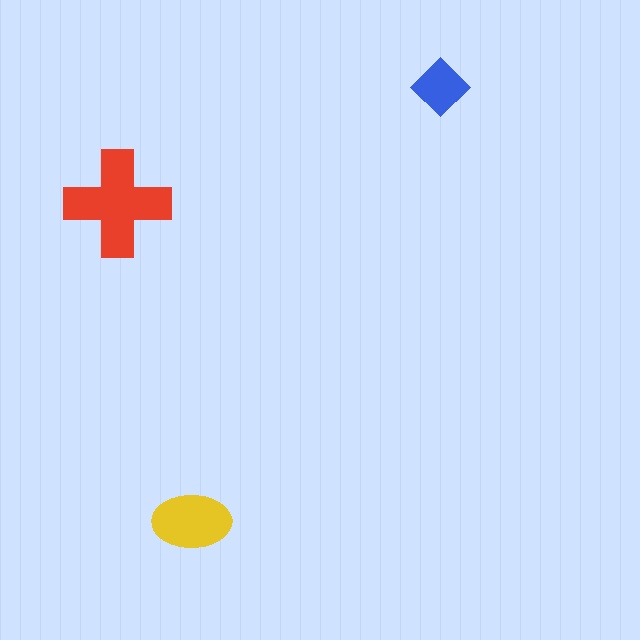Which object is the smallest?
The blue diamond.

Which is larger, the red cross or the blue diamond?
The red cross.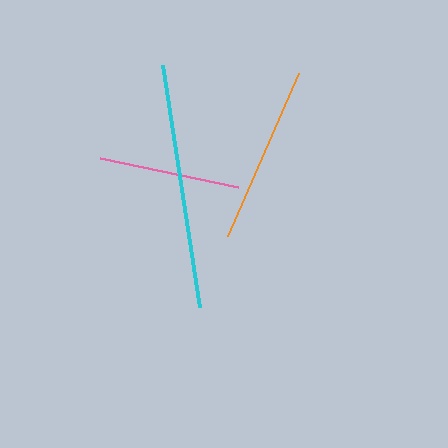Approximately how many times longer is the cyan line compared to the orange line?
The cyan line is approximately 1.4 times the length of the orange line.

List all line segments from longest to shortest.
From longest to shortest: cyan, orange, pink.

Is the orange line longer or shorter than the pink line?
The orange line is longer than the pink line.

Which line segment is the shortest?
The pink line is the shortest at approximately 142 pixels.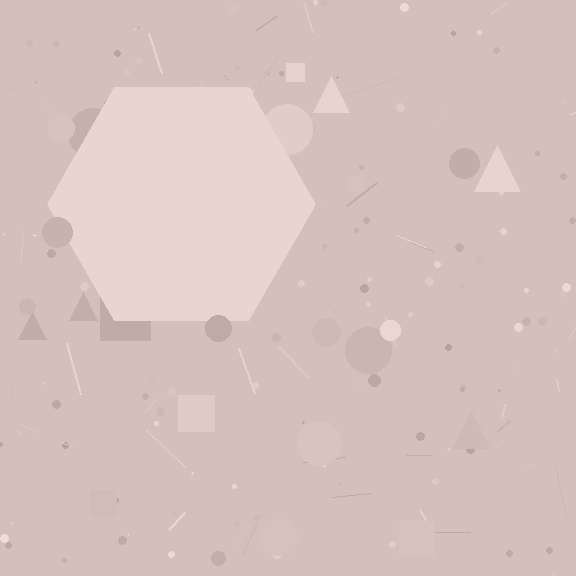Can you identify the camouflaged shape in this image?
The camouflaged shape is a hexagon.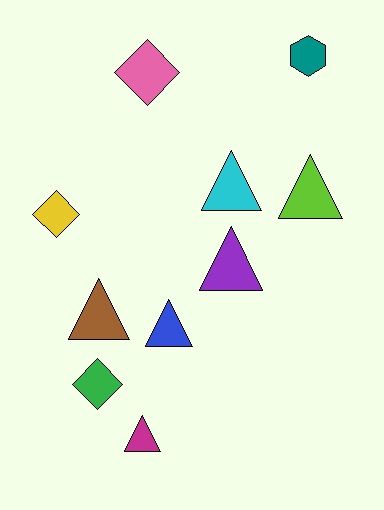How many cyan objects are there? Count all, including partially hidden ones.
There is 1 cyan object.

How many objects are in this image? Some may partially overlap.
There are 10 objects.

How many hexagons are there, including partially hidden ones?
There is 1 hexagon.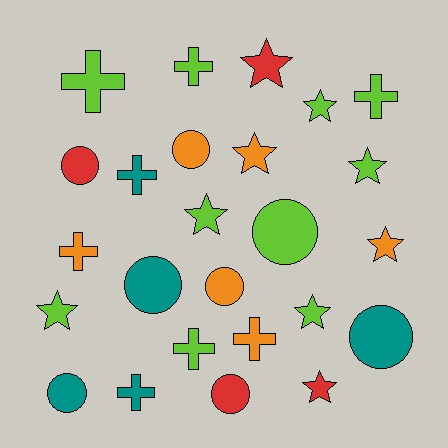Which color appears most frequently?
Lime, with 10 objects.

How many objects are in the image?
There are 25 objects.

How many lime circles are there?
There is 1 lime circle.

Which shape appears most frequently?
Star, with 9 objects.